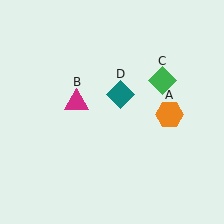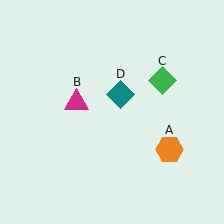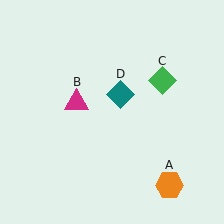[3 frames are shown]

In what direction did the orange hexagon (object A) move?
The orange hexagon (object A) moved down.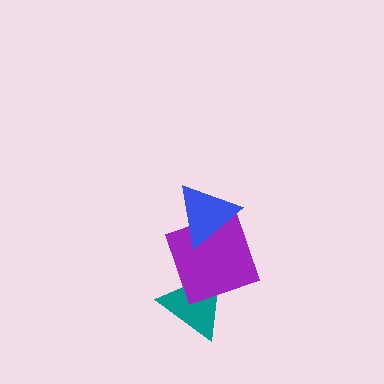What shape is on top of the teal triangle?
The purple square is on top of the teal triangle.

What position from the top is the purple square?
The purple square is 2nd from the top.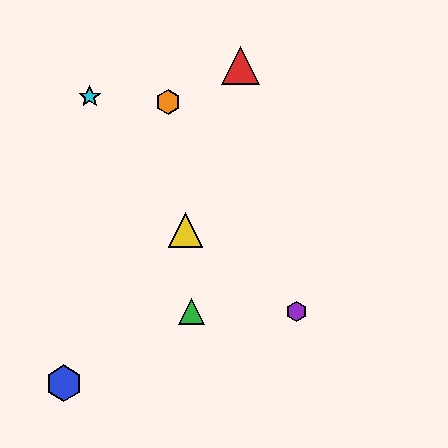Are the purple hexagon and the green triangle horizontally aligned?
Yes, both are at y≈312.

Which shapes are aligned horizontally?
The green triangle, the purple hexagon are aligned horizontally.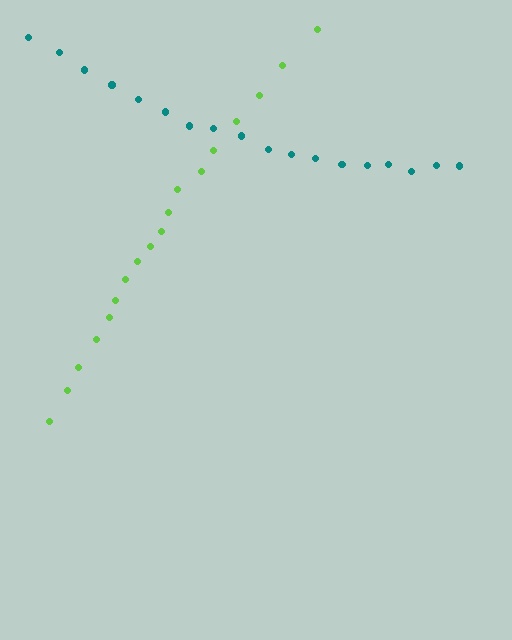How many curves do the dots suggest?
There are 2 distinct paths.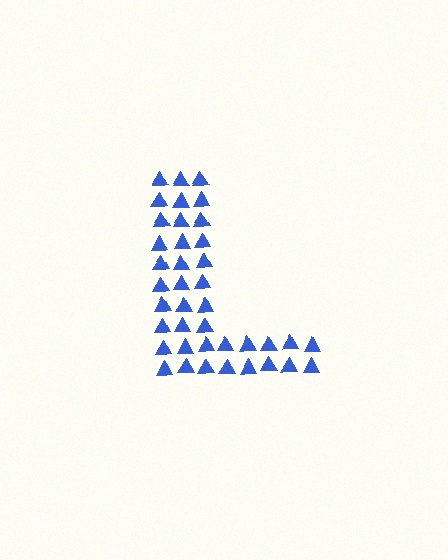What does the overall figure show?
The overall figure shows the letter L.